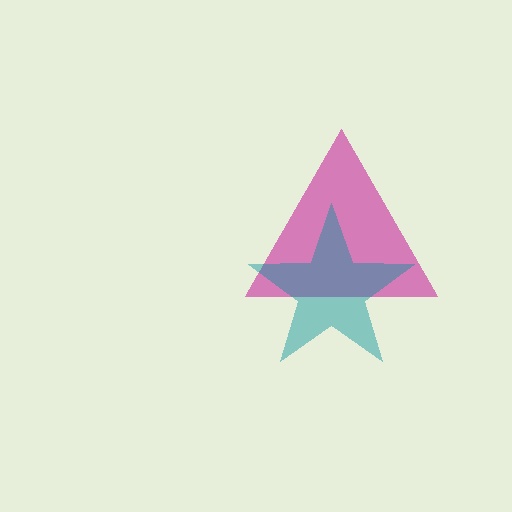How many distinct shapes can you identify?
There are 2 distinct shapes: a magenta triangle, a teal star.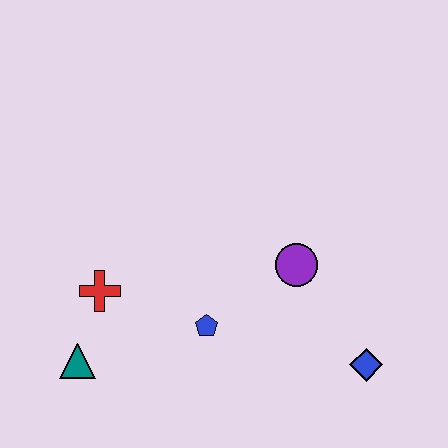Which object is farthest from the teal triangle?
The blue diamond is farthest from the teal triangle.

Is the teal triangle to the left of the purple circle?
Yes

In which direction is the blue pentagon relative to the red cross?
The blue pentagon is to the right of the red cross.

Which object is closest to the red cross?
The teal triangle is closest to the red cross.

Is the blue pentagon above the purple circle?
No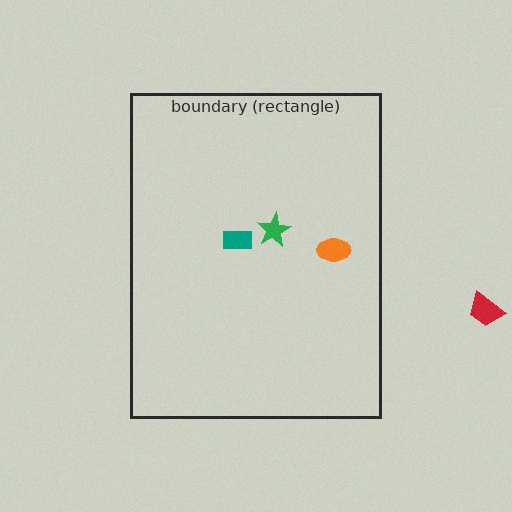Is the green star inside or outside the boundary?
Inside.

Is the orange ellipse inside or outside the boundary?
Inside.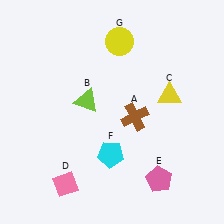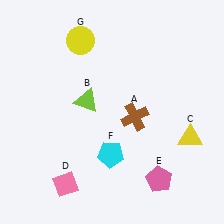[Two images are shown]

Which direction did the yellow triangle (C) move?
The yellow triangle (C) moved down.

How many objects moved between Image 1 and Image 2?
2 objects moved between the two images.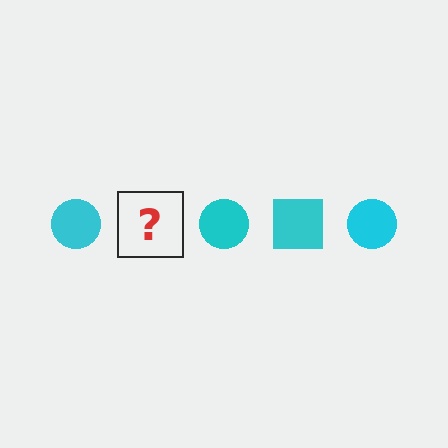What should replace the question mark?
The question mark should be replaced with a cyan square.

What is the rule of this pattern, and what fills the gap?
The rule is that the pattern cycles through circle, square shapes in cyan. The gap should be filled with a cyan square.